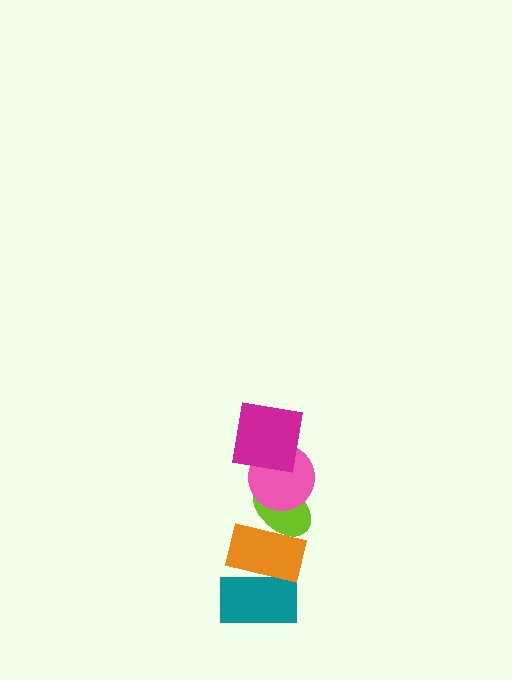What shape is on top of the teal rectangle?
The orange rectangle is on top of the teal rectangle.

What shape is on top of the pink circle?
The magenta square is on top of the pink circle.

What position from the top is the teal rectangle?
The teal rectangle is 5th from the top.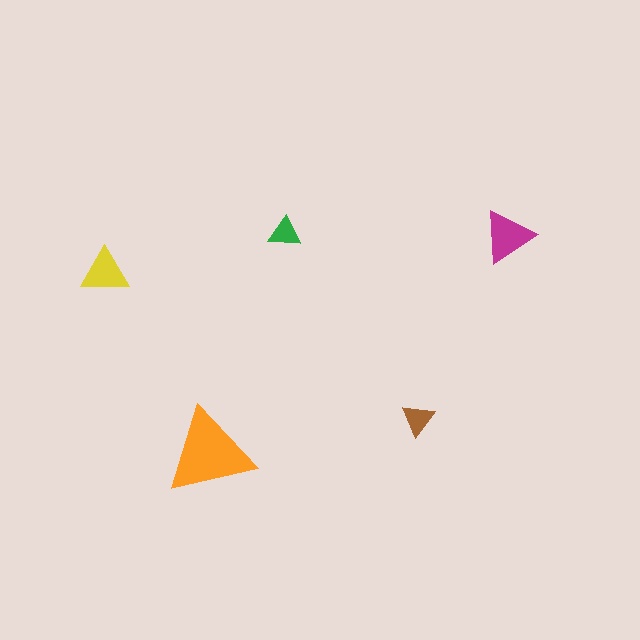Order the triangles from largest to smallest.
the orange one, the magenta one, the yellow one, the brown one, the green one.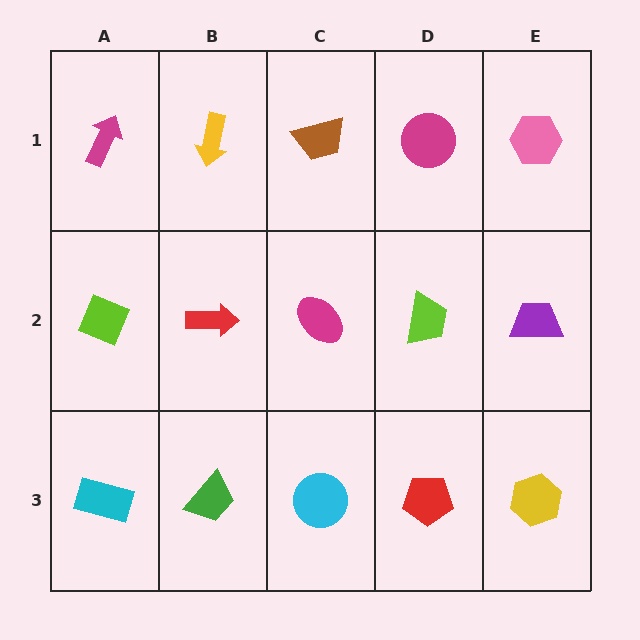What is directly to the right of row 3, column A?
A green trapezoid.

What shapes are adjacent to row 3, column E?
A purple trapezoid (row 2, column E), a red pentagon (row 3, column D).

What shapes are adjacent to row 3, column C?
A magenta ellipse (row 2, column C), a green trapezoid (row 3, column B), a red pentagon (row 3, column D).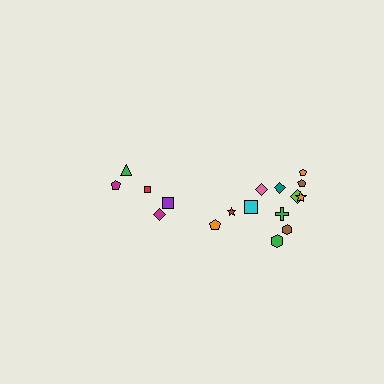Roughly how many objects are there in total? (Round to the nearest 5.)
Roughly 15 objects in total.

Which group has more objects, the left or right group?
The right group.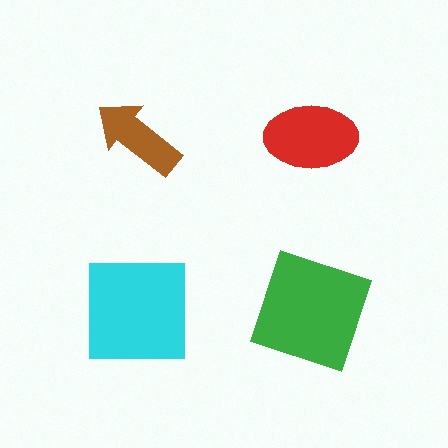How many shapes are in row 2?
2 shapes.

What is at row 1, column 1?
A brown arrow.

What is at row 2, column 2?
A green square.